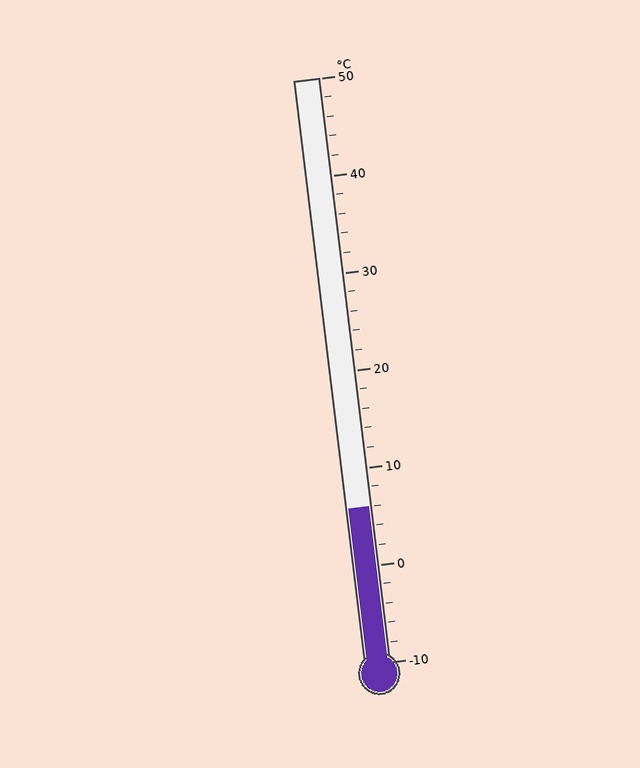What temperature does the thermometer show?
The thermometer shows approximately 6°C.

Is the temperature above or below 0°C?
The temperature is above 0°C.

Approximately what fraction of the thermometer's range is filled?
The thermometer is filled to approximately 25% of its range.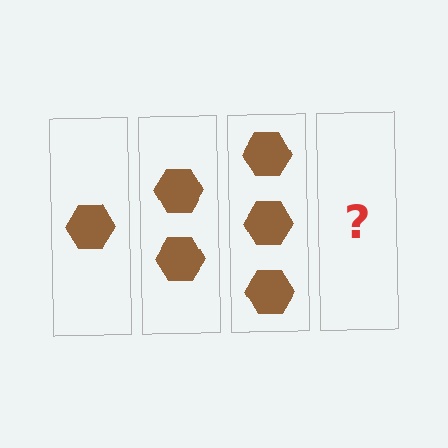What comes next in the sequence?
The next element should be 4 hexagons.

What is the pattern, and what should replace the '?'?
The pattern is that each step adds one more hexagon. The '?' should be 4 hexagons.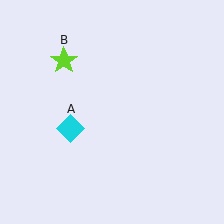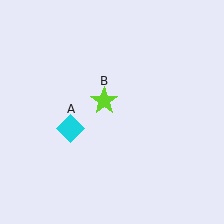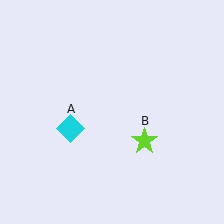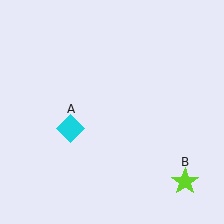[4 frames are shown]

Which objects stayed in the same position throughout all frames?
Cyan diamond (object A) remained stationary.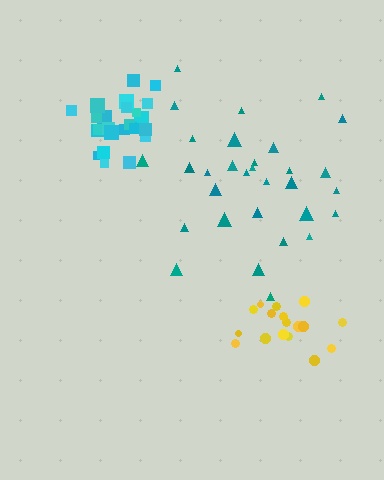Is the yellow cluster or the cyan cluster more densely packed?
Cyan.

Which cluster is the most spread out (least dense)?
Teal.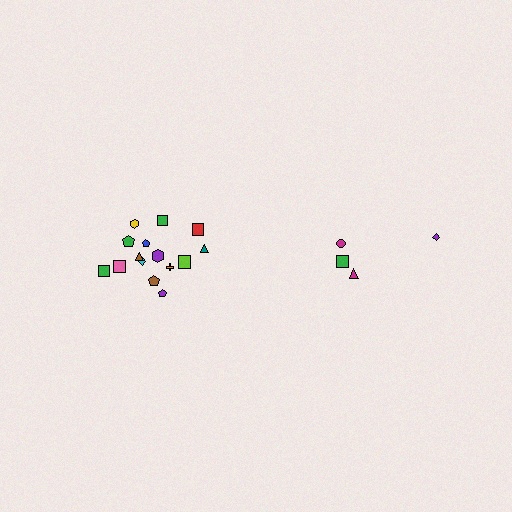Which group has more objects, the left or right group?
The left group.